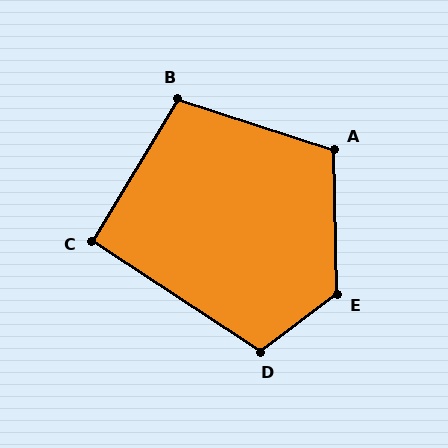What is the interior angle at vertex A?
Approximately 109 degrees (obtuse).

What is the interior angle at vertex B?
Approximately 103 degrees (obtuse).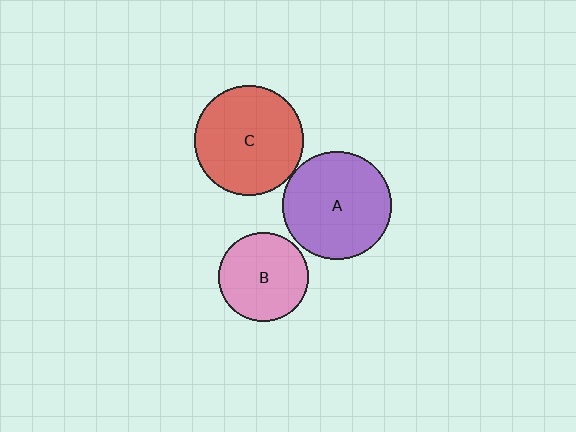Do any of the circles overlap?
No, none of the circles overlap.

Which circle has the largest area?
Circle C (red).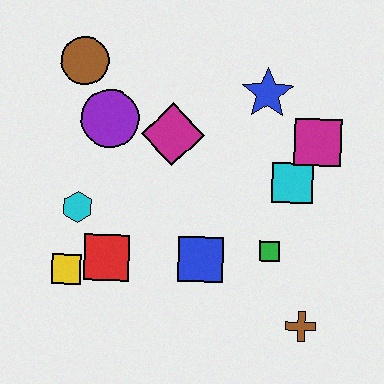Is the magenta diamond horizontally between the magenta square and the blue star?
No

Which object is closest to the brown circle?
The purple circle is closest to the brown circle.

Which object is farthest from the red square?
The magenta square is farthest from the red square.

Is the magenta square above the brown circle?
No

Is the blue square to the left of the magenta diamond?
No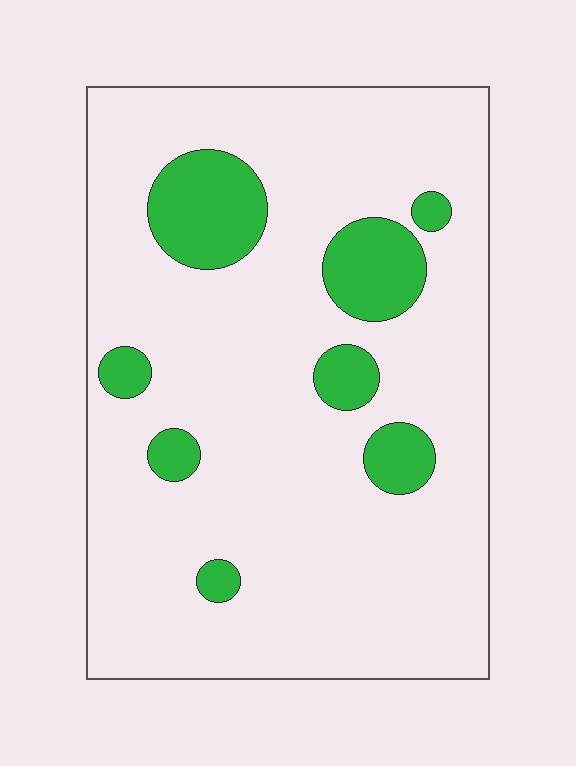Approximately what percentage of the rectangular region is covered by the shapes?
Approximately 15%.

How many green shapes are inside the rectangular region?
8.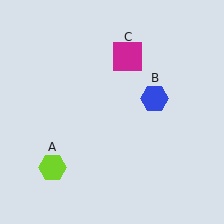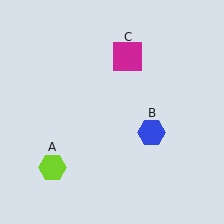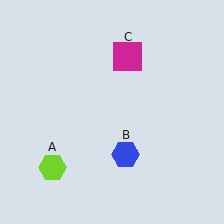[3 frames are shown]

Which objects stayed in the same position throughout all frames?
Lime hexagon (object A) and magenta square (object C) remained stationary.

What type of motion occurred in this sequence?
The blue hexagon (object B) rotated clockwise around the center of the scene.